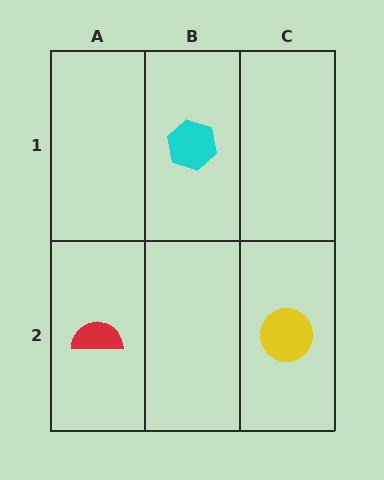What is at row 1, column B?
A cyan hexagon.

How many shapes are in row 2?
2 shapes.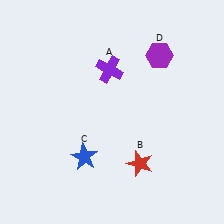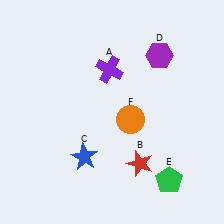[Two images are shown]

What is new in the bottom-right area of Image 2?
A green pentagon (E) was added in the bottom-right area of Image 2.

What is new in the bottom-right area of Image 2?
An orange circle (F) was added in the bottom-right area of Image 2.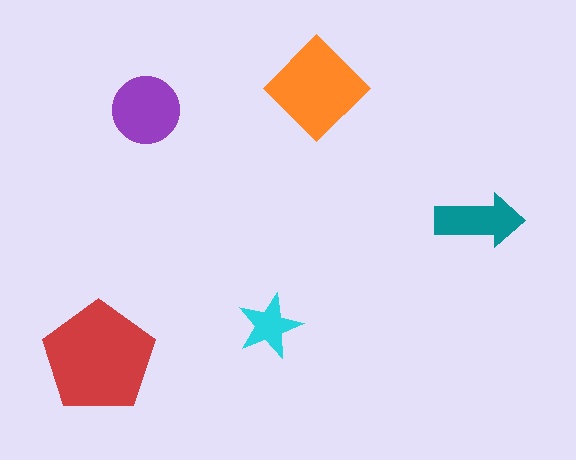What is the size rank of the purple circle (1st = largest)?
3rd.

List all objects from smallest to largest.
The cyan star, the teal arrow, the purple circle, the orange diamond, the red pentagon.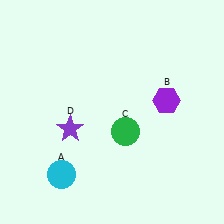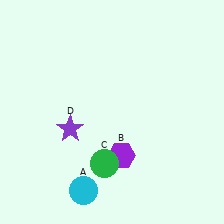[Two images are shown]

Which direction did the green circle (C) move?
The green circle (C) moved down.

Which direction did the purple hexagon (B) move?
The purple hexagon (B) moved down.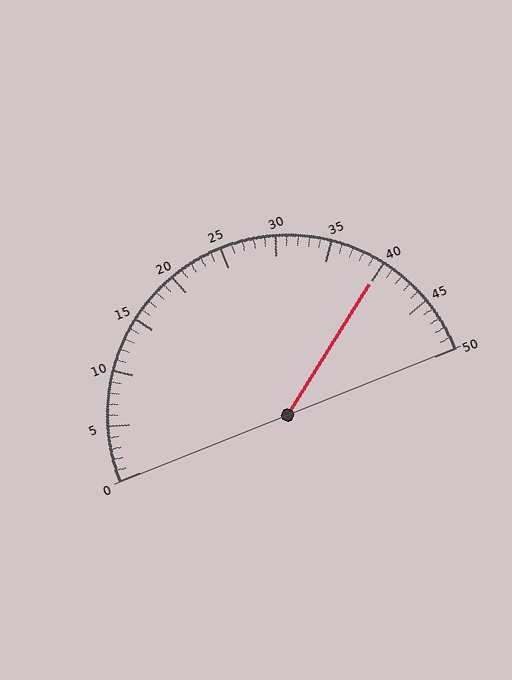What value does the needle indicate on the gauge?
The needle indicates approximately 40.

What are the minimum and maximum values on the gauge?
The gauge ranges from 0 to 50.